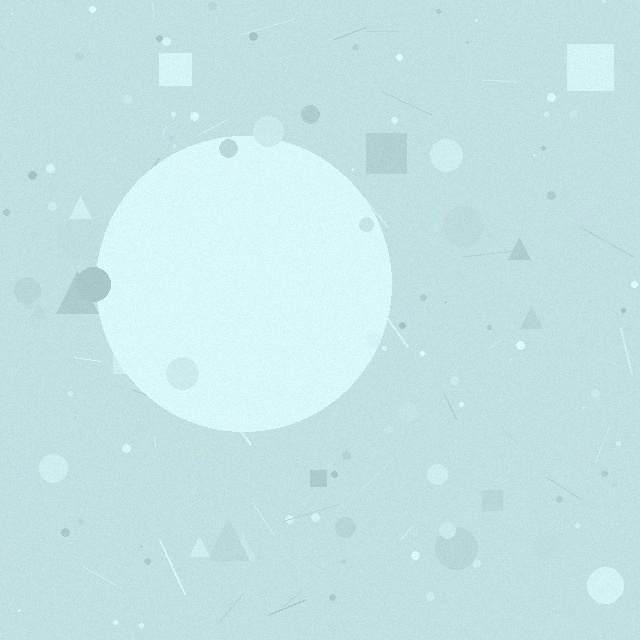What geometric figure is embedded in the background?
A circle is embedded in the background.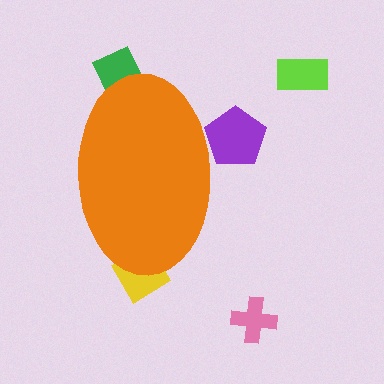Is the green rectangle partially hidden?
Yes, the green rectangle is partially hidden behind the orange ellipse.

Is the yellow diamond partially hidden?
Yes, the yellow diamond is partially hidden behind the orange ellipse.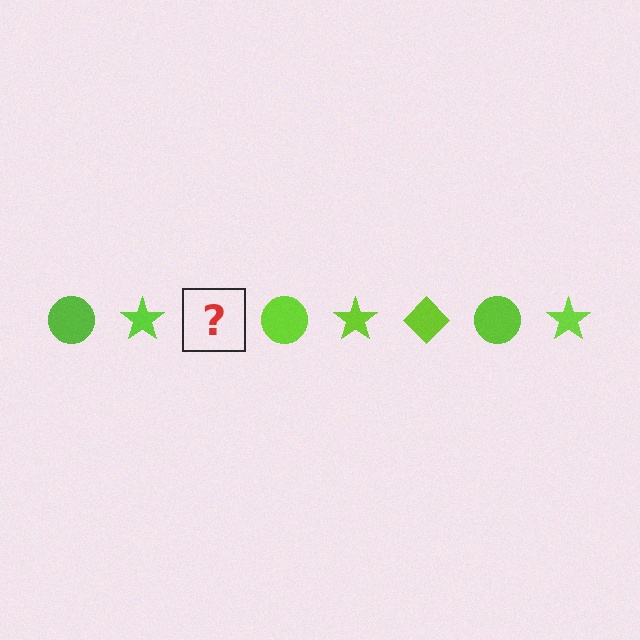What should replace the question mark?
The question mark should be replaced with a lime diamond.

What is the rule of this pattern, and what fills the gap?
The rule is that the pattern cycles through circle, star, diamond shapes in lime. The gap should be filled with a lime diamond.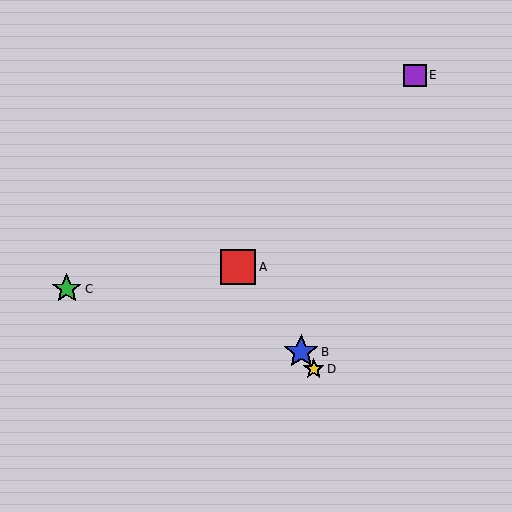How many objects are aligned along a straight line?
3 objects (A, B, D) are aligned along a straight line.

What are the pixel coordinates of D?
Object D is at (314, 369).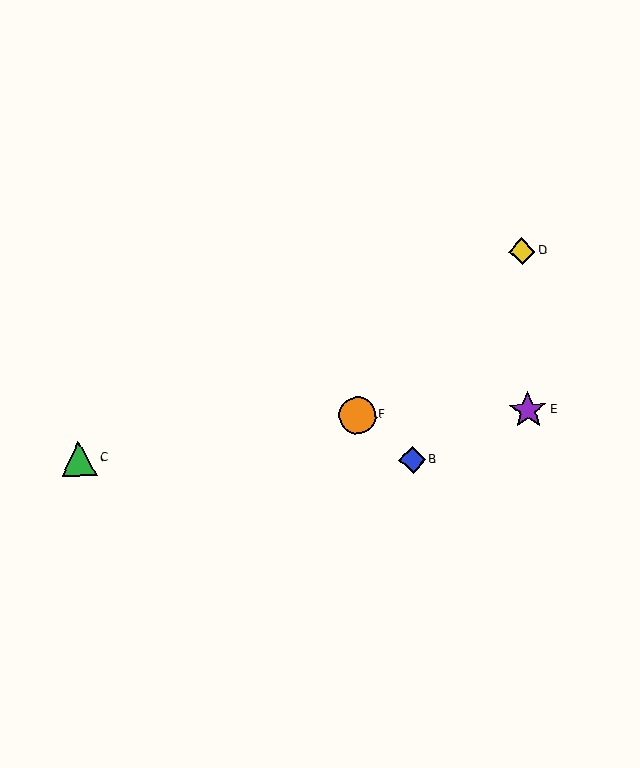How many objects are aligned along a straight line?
3 objects (A, B, F) are aligned along a straight line.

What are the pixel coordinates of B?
Object B is at (412, 460).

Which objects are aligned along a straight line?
Objects A, B, F are aligned along a straight line.